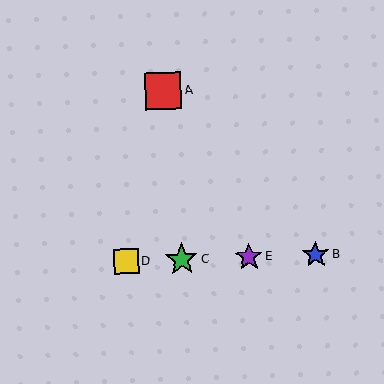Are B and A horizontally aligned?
No, B is at y≈255 and A is at y≈91.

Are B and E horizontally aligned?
Yes, both are at y≈255.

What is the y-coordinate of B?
Object B is at y≈255.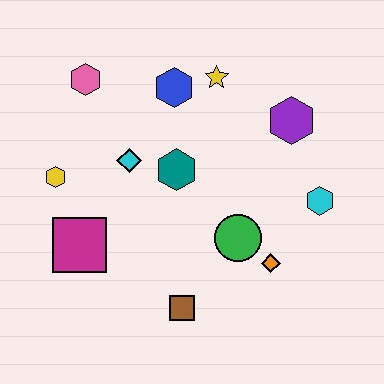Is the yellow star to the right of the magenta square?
Yes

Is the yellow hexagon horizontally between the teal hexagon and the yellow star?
No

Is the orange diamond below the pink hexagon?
Yes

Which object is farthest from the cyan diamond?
The cyan hexagon is farthest from the cyan diamond.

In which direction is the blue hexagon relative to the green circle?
The blue hexagon is above the green circle.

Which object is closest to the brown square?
The green circle is closest to the brown square.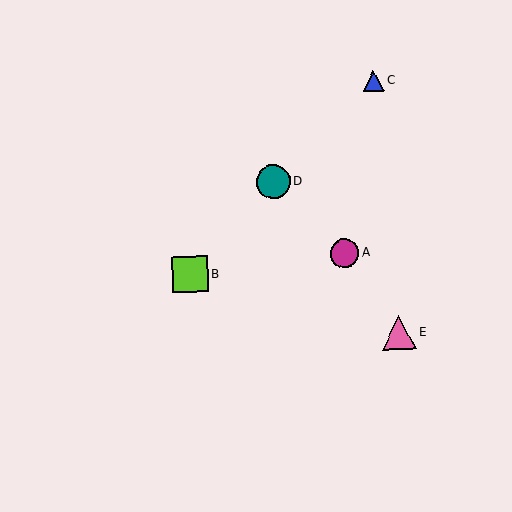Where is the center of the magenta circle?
The center of the magenta circle is at (344, 253).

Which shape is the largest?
The lime square (labeled B) is the largest.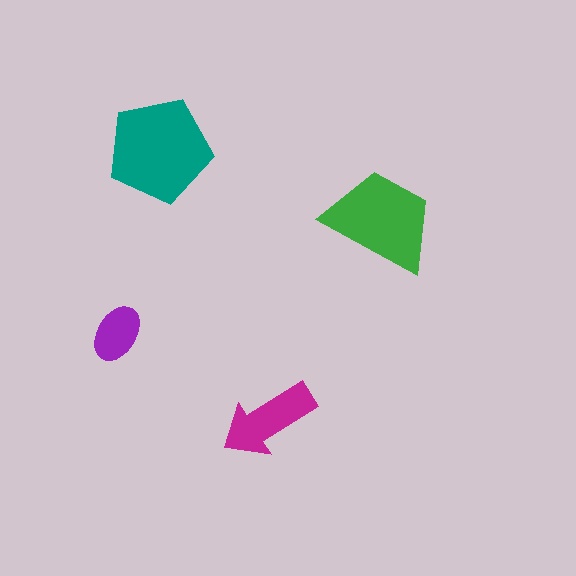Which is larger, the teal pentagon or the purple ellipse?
The teal pentagon.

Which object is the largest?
The teal pentagon.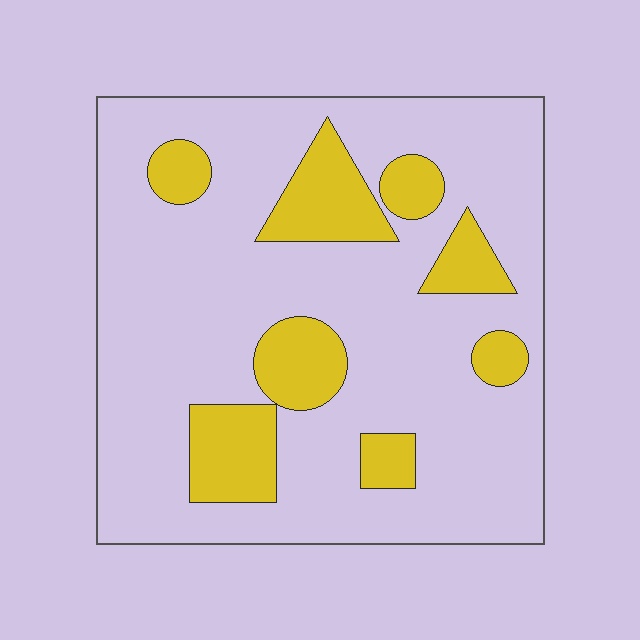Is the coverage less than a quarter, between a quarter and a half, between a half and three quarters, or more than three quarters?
Less than a quarter.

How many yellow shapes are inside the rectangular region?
8.